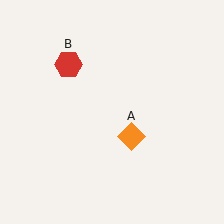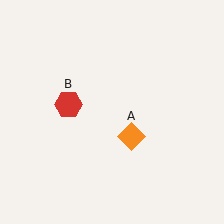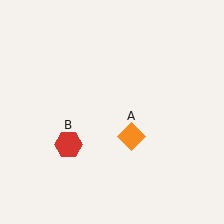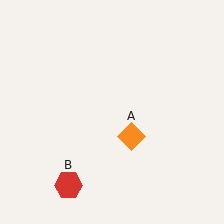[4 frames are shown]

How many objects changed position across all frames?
1 object changed position: red hexagon (object B).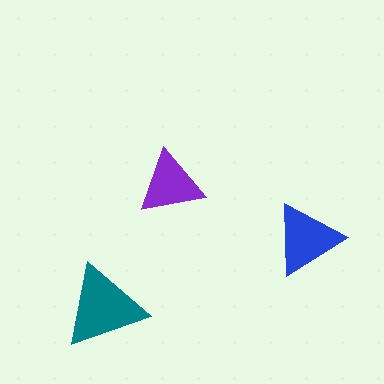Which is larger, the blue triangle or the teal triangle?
The teal one.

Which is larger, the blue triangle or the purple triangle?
The blue one.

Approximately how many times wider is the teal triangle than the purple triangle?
About 1.5 times wider.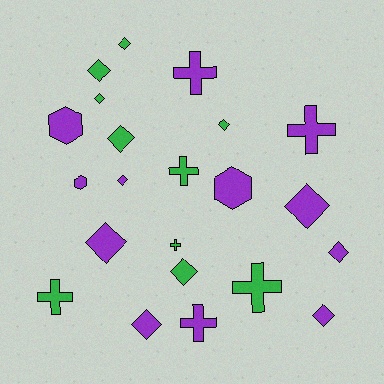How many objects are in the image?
There are 22 objects.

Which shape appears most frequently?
Diamond, with 12 objects.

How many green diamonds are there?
There are 6 green diamonds.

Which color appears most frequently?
Purple, with 12 objects.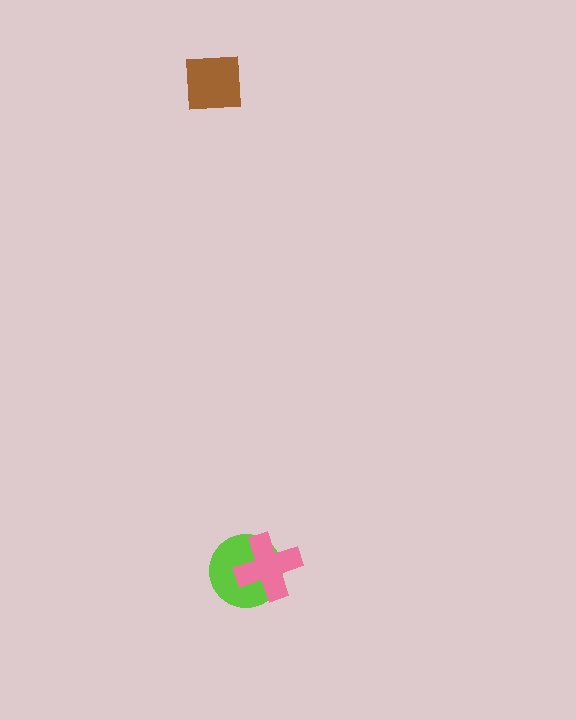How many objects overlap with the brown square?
0 objects overlap with the brown square.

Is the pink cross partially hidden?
No, no other shape covers it.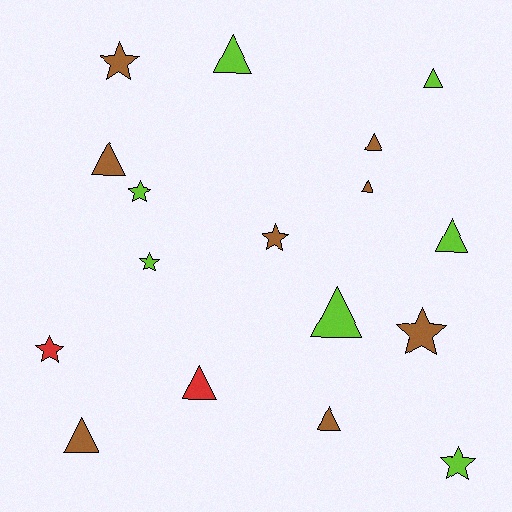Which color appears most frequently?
Brown, with 8 objects.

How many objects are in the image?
There are 17 objects.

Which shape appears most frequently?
Triangle, with 10 objects.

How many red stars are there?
There is 1 red star.